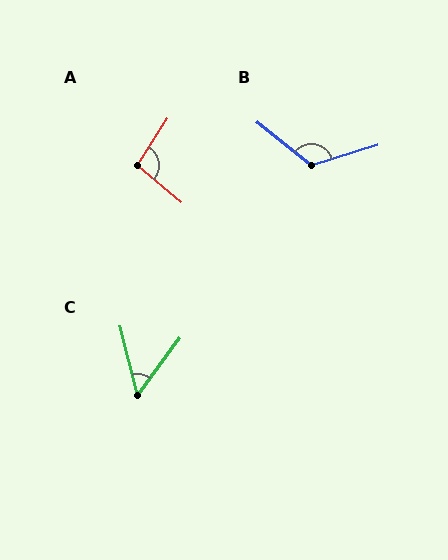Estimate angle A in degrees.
Approximately 98 degrees.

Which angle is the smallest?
C, at approximately 51 degrees.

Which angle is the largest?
B, at approximately 125 degrees.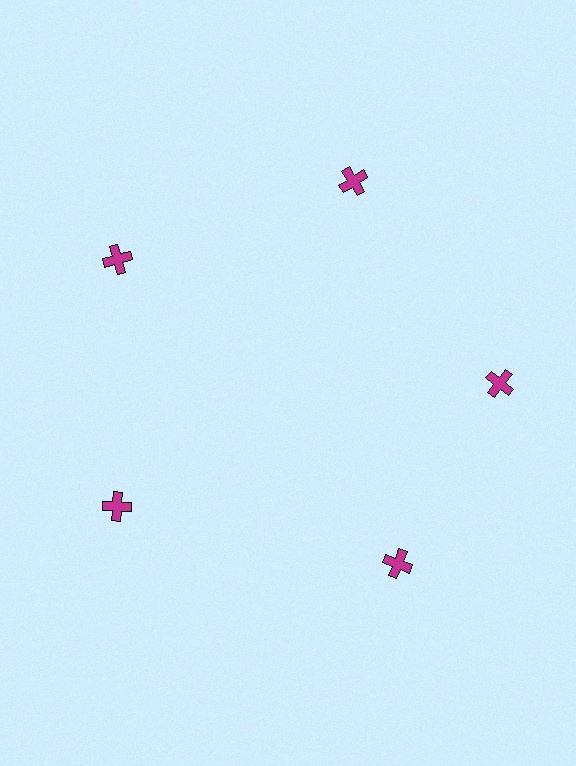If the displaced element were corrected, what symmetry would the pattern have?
It would have 5-fold rotational symmetry — the pattern would map onto itself every 72 degrees.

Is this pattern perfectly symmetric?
No. The 5 magenta crosses are arranged in a ring, but one element near the 5 o'clock position is rotated out of alignment along the ring, breaking the 5-fold rotational symmetry.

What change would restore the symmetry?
The symmetry would be restored by rotating it back into even spacing with its neighbors so that all 5 crosses sit at equal angles and equal distance from the center.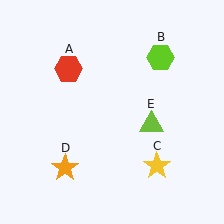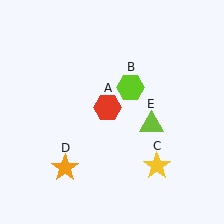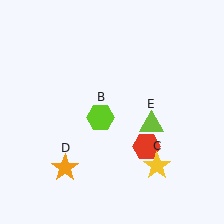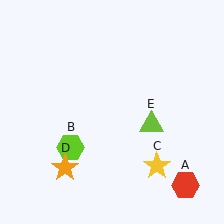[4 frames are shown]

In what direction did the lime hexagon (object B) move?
The lime hexagon (object B) moved down and to the left.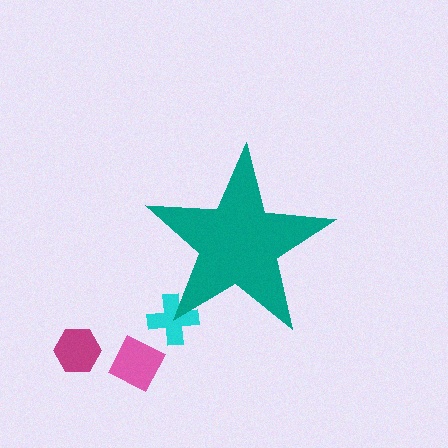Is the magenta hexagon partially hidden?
No, the magenta hexagon is fully visible.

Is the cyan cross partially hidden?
Yes, the cyan cross is partially hidden behind the teal star.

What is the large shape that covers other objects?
A teal star.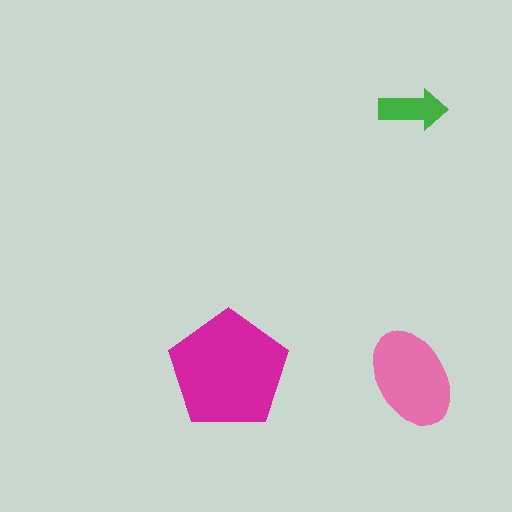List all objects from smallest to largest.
The green arrow, the pink ellipse, the magenta pentagon.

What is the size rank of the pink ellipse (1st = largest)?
2nd.